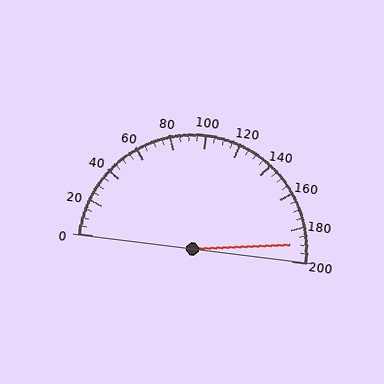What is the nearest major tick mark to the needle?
The nearest major tick mark is 200.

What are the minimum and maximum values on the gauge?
The gauge ranges from 0 to 200.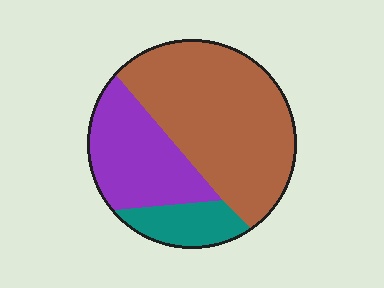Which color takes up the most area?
Brown, at roughly 60%.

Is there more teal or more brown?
Brown.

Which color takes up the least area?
Teal, at roughly 15%.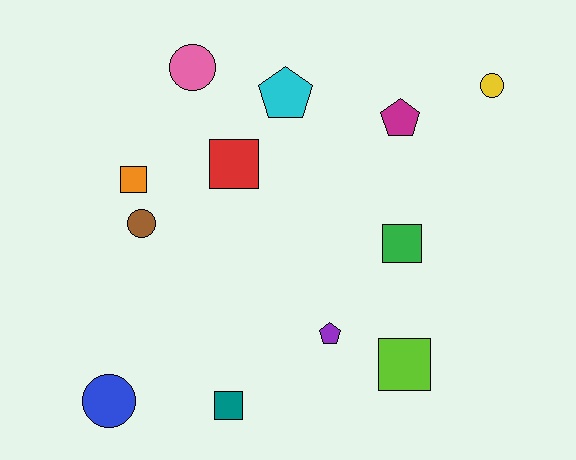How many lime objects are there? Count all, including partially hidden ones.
There is 1 lime object.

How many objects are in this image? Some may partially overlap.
There are 12 objects.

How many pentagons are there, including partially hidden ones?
There are 3 pentagons.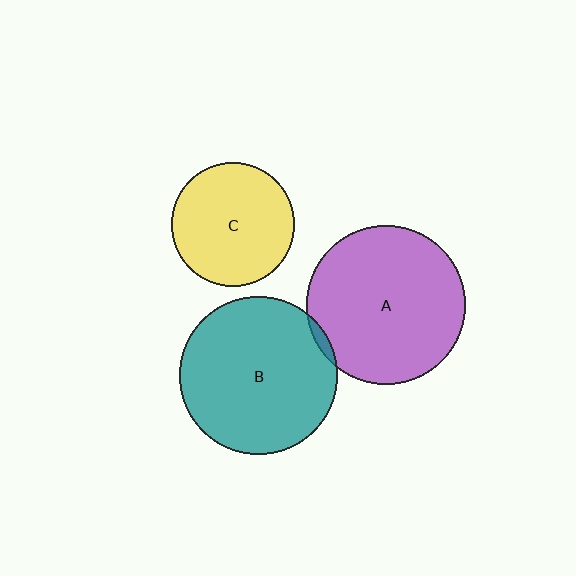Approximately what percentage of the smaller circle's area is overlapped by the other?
Approximately 5%.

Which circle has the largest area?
Circle A (purple).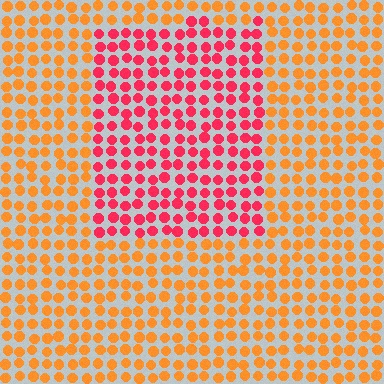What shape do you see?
I see a rectangle.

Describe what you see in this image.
The image is filled with small orange elements in a uniform arrangement. A rectangle-shaped region is visible where the elements are tinted to a slightly different hue, forming a subtle color boundary.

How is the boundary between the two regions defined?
The boundary is defined purely by a slight shift in hue (about 43 degrees). Spacing, size, and orientation are identical on both sides.